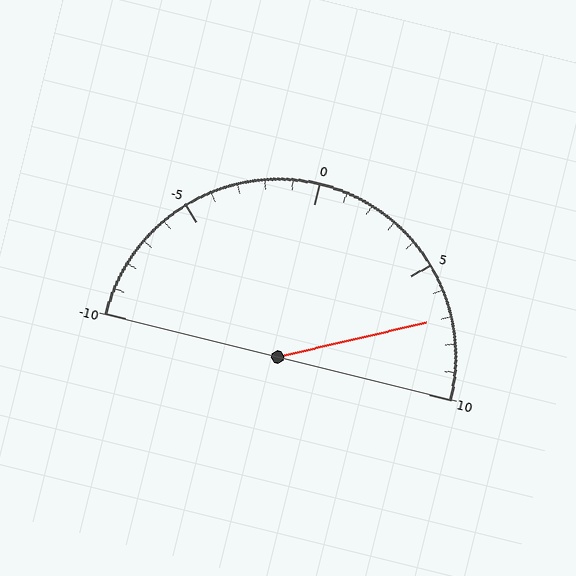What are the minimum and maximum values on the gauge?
The gauge ranges from -10 to 10.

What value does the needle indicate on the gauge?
The needle indicates approximately 7.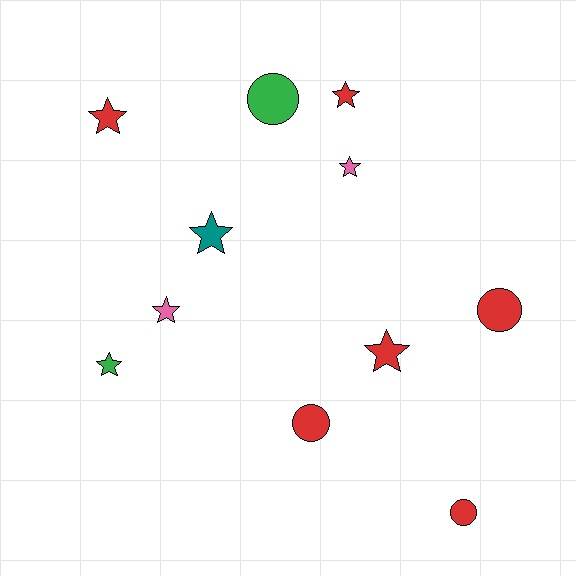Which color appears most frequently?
Red, with 6 objects.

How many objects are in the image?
There are 11 objects.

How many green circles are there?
There is 1 green circle.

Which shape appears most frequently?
Star, with 7 objects.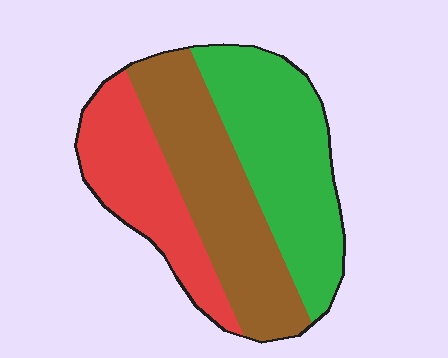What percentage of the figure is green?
Green covers 38% of the figure.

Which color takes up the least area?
Red, at roughly 25%.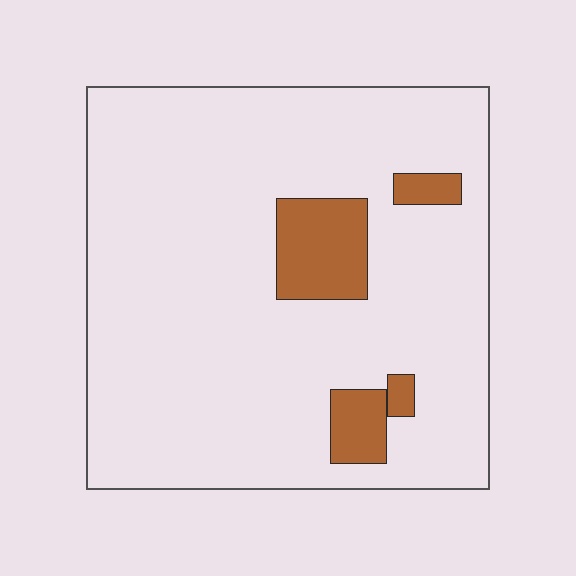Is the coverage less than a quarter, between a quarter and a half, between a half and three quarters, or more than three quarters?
Less than a quarter.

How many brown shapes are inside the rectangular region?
4.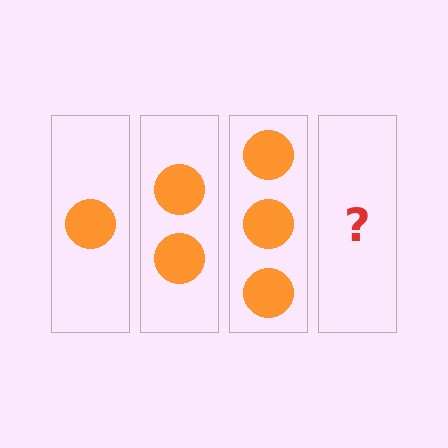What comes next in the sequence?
The next element should be 4 circles.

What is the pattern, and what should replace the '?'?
The pattern is that each step adds one more circle. The '?' should be 4 circles.